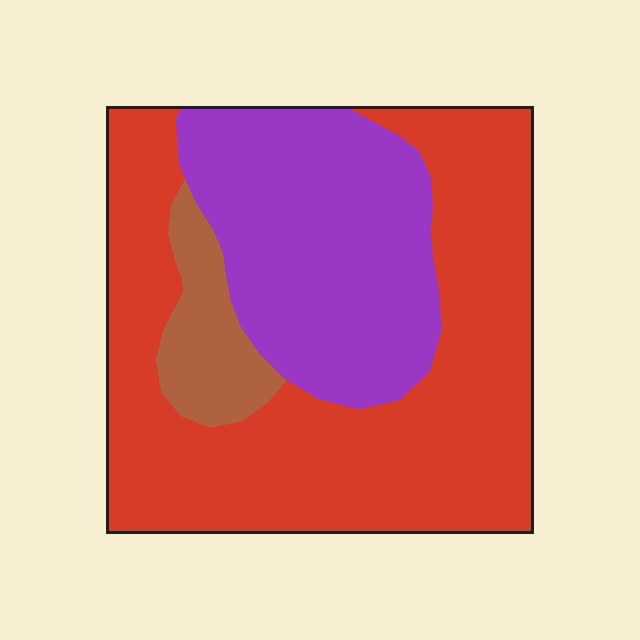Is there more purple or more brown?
Purple.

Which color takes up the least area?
Brown, at roughly 10%.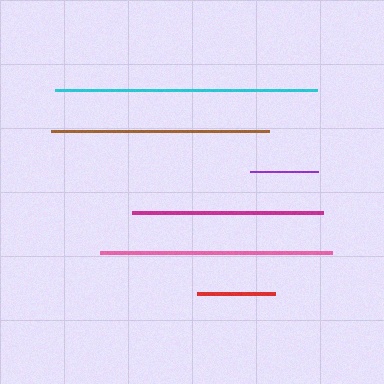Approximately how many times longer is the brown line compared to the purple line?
The brown line is approximately 3.2 times the length of the purple line.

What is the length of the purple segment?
The purple segment is approximately 69 pixels long.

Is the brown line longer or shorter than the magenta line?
The brown line is longer than the magenta line.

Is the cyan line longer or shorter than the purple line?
The cyan line is longer than the purple line.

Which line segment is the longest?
The cyan line is the longest at approximately 262 pixels.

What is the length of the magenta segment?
The magenta segment is approximately 191 pixels long.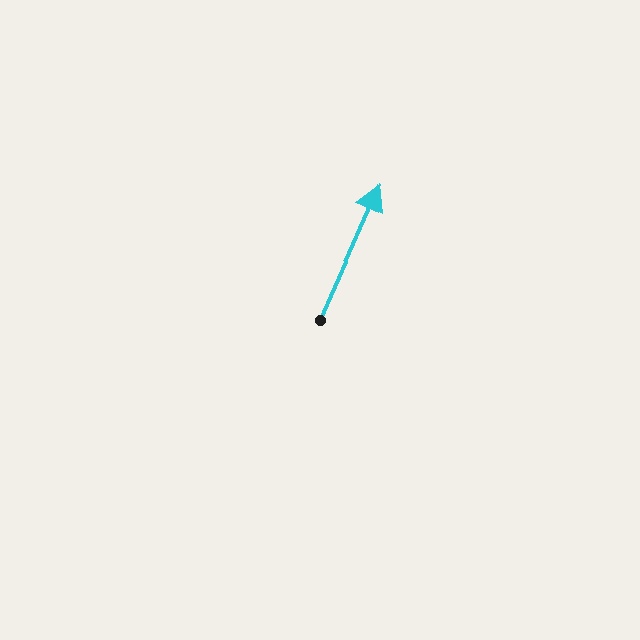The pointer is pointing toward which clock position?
Roughly 1 o'clock.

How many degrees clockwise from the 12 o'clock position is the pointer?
Approximately 24 degrees.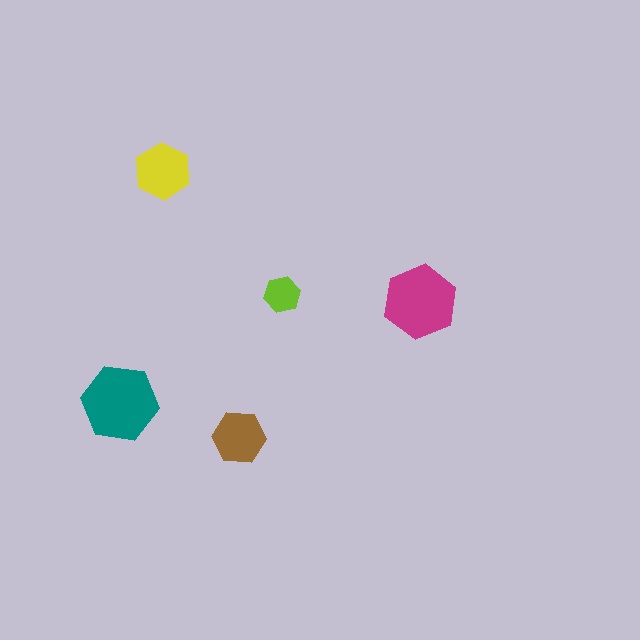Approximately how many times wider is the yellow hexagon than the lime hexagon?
About 1.5 times wider.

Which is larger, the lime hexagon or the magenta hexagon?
The magenta one.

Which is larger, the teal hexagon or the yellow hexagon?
The teal one.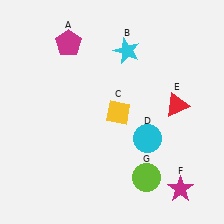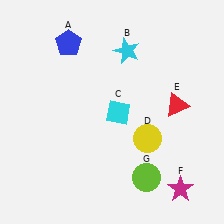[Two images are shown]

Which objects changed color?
A changed from magenta to blue. C changed from yellow to cyan. D changed from cyan to yellow.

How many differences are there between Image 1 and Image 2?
There are 3 differences between the two images.